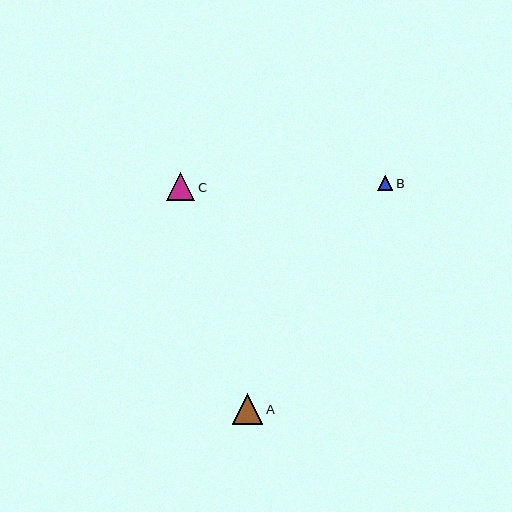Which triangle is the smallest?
Triangle B is the smallest with a size of approximately 15 pixels.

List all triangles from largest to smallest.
From largest to smallest: A, C, B.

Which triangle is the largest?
Triangle A is the largest with a size of approximately 31 pixels.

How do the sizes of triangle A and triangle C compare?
Triangle A and triangle C are approximately the same size.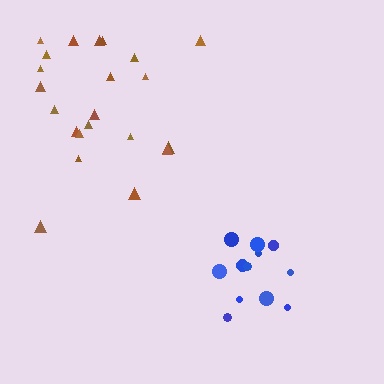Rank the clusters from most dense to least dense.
blue, brown.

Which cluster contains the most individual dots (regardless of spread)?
Brown (22).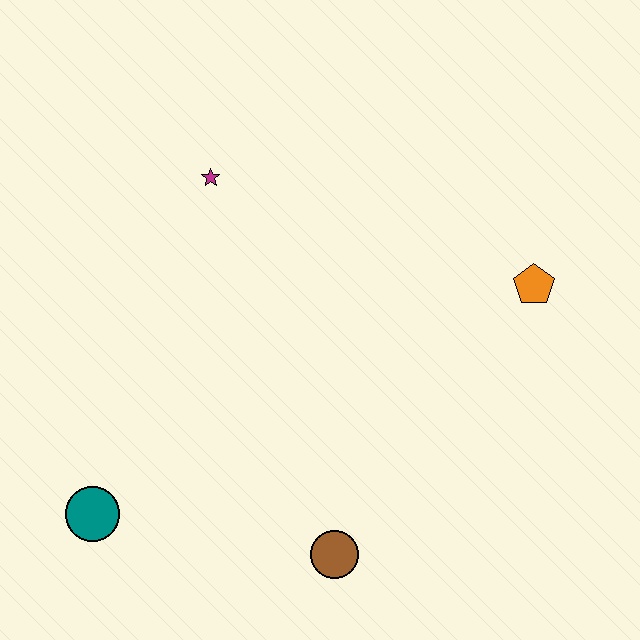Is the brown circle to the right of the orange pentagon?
No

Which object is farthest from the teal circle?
The orange pentagon is farthest from the teal circle.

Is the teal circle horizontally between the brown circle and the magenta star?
No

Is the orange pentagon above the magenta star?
No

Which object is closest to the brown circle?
The teal circle is closest to the brown circle.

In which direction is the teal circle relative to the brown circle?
The teal circle is to the left of the brown circle.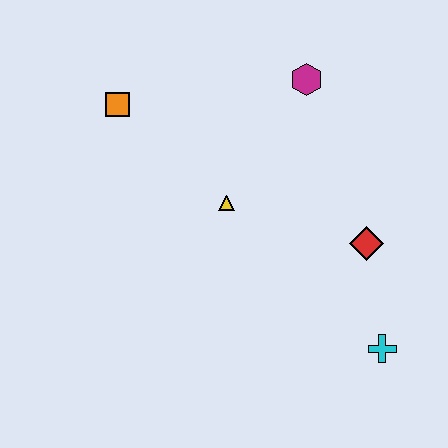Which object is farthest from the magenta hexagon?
The cyan cross is farthest from the magenta hexagon.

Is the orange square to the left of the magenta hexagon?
Yes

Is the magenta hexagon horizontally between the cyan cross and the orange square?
Yes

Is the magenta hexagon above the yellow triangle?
Yes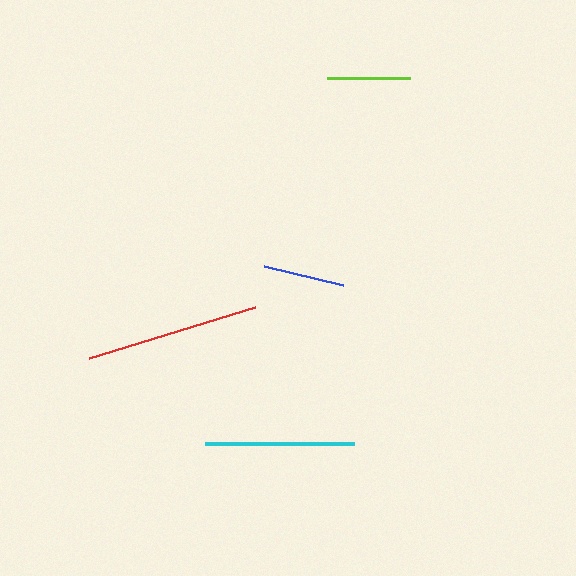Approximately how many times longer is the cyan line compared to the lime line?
The cyan line is approximately 1.8 times the length of the lime line.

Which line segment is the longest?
The red line is the longest at approximately 174 pixels.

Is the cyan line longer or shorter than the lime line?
The cyan line is longer than the lime line.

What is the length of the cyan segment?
The cyan segment is approximately 149 pixels long.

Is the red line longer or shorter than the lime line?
The red line is longer than the lime line.